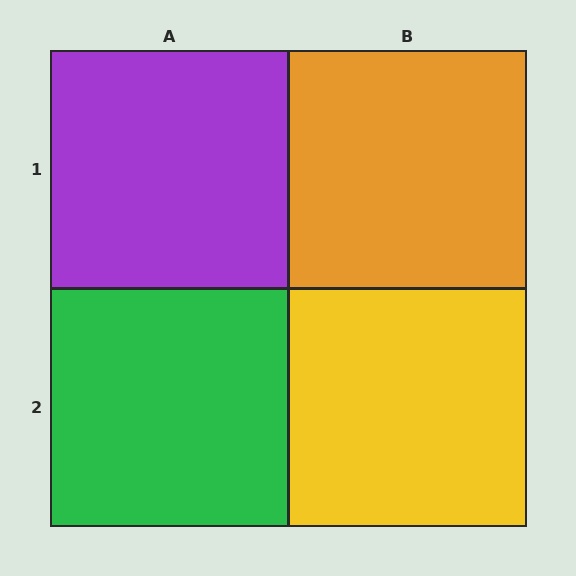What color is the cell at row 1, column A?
Purple.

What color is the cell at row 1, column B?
Orange.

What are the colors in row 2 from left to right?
Green, yellow.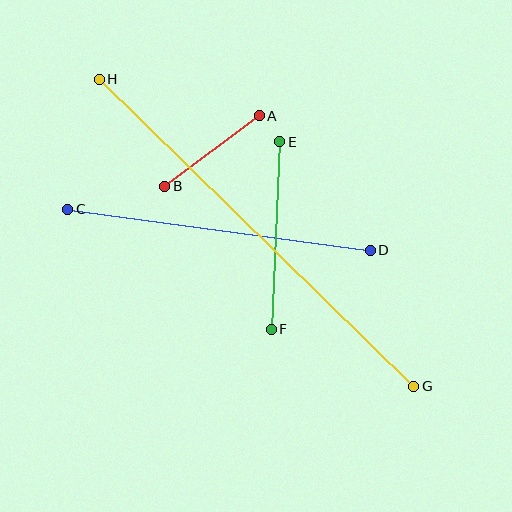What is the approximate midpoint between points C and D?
The midpoint is at approximately (219, 230) pixels.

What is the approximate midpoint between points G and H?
The midpoint is at approximately (257, 233) pixels.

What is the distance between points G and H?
The distance is approximately 440 pixels.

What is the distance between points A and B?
The distance is approximately 118 pixels.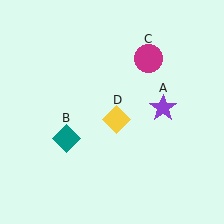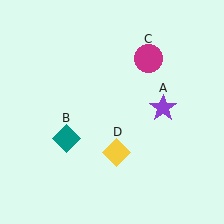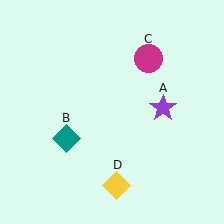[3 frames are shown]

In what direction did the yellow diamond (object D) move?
The yellow diamond (object D) moved down.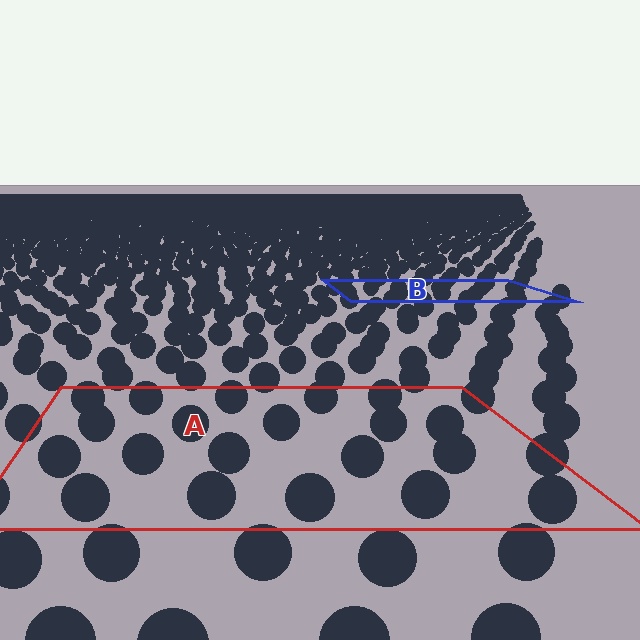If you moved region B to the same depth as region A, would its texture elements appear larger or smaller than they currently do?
They would appear larger. At a closer depth, the same texture elements are projected at a bigger on-screen size.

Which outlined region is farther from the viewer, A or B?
Region B is farther from the viewer — the texture elements inside it appear smaller and more densely packed.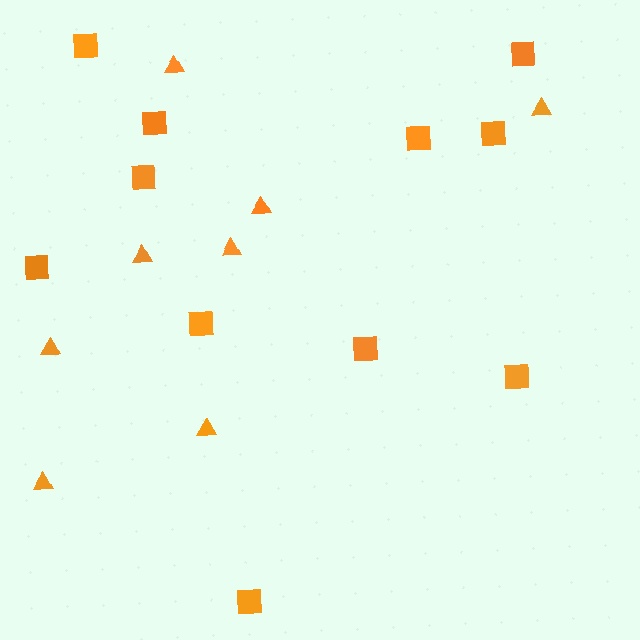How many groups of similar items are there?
There are 2 groups: one group of squares (11) and one group of triangles (8).